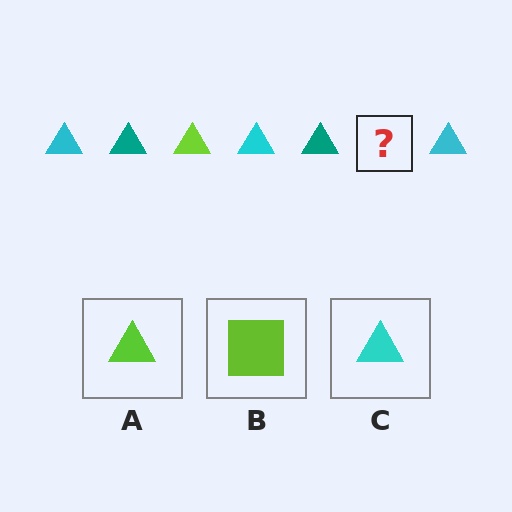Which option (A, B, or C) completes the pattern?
A.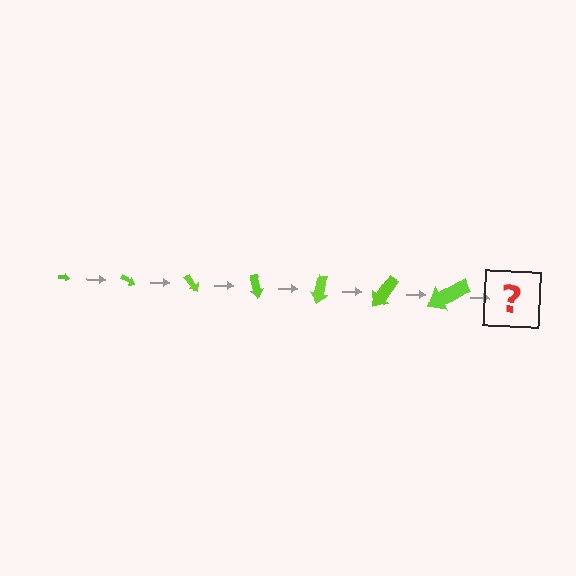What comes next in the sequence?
The next element should be an arrow, larger than the previous one and rotated 175 degrees from the start.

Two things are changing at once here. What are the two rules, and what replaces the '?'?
The two rules are that the arrow grows larger each step and it rotates 25 degrees each step. The '?' should be an arrow, larger than the previous one and rotated 175 degrees from the start.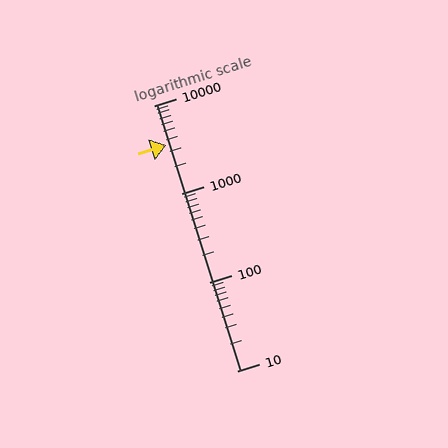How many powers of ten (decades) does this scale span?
The scale spans 3 decades, from 10 to 10000.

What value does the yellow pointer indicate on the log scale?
The pointer indicates approximately 3600.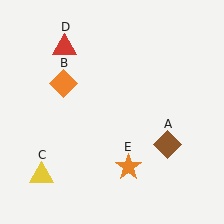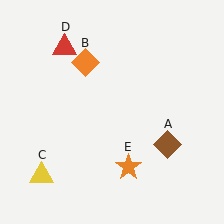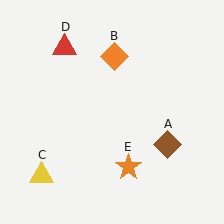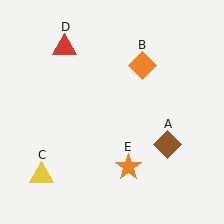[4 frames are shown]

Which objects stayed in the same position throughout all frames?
Brown diamond (object A) and yellow triangle (object C) and red triangle (object D) and orange star (object E) remained stationary.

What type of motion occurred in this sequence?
The orange diamond (object B) rotated clockwise around the center of the scene.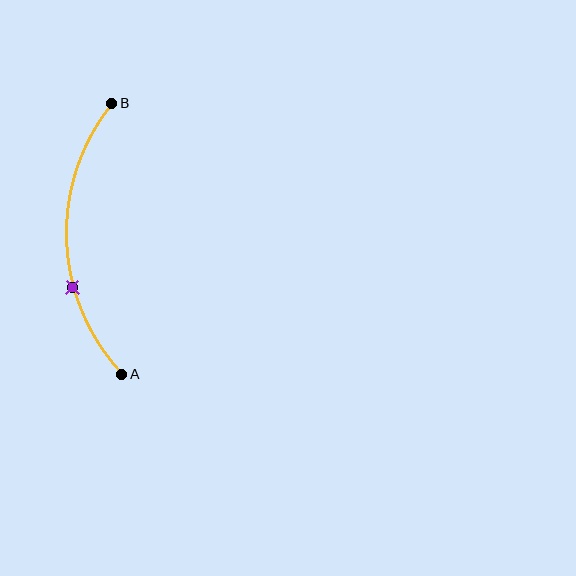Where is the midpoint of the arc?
The arc midpoint is the point on the curve farthest from the straight line joining A and B. It sits to the left of that line.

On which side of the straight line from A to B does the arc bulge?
The arc bulges to the left of the straight line connecting A and B.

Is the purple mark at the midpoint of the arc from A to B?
No. The purple mark lies on the arc but is closer to endpoint A. The arc midpoint would be at the point on the curve equidistant along the arc from both A and B.